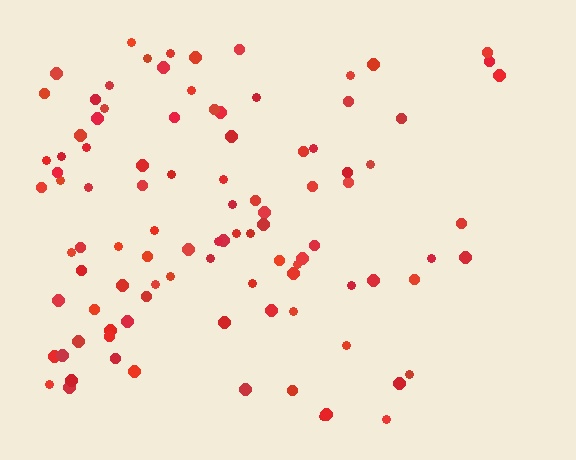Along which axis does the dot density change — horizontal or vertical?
Horizontal.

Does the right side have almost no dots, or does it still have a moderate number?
Still a moderate number, just noticeably fewer than the left.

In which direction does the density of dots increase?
From right to left, with the left side densest.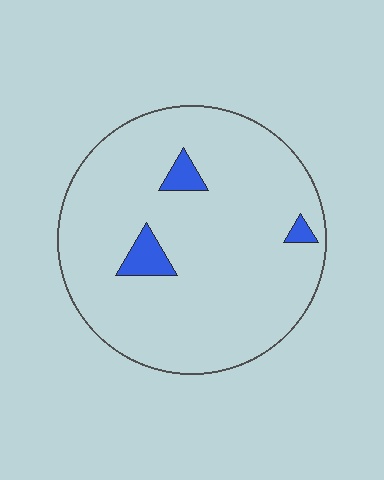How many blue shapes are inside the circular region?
3.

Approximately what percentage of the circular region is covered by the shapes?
Approximately 5%.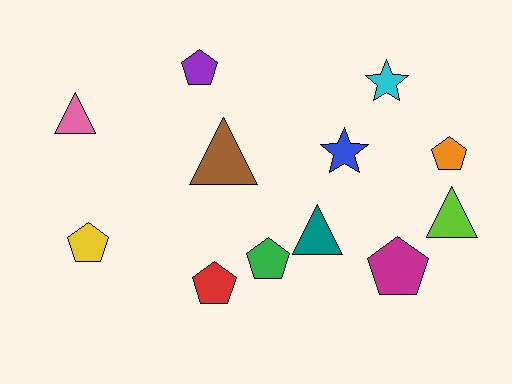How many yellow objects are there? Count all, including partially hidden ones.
There is 1 yellow object.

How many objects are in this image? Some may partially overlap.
There are 12 objects.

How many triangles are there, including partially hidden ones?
There are 4 triangles.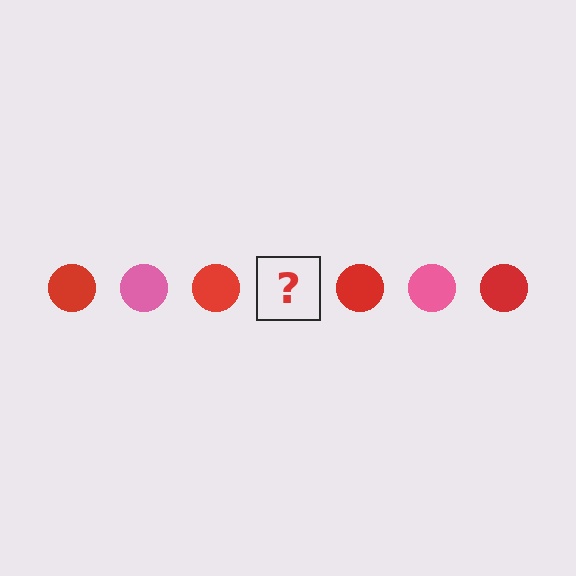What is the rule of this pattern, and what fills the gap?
The rule is that the pattern cycles through red, pink circles. The gap should be filled with a pink circle.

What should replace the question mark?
The question mark should be replaced with a pink circle.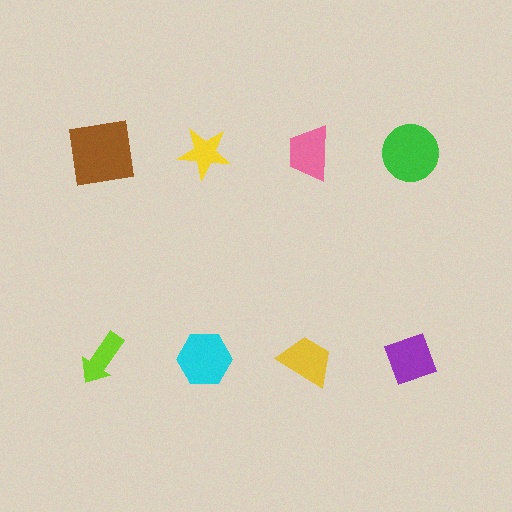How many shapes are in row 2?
4 shapes.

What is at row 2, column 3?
A yellow trapezoid.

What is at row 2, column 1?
A lime arrow.